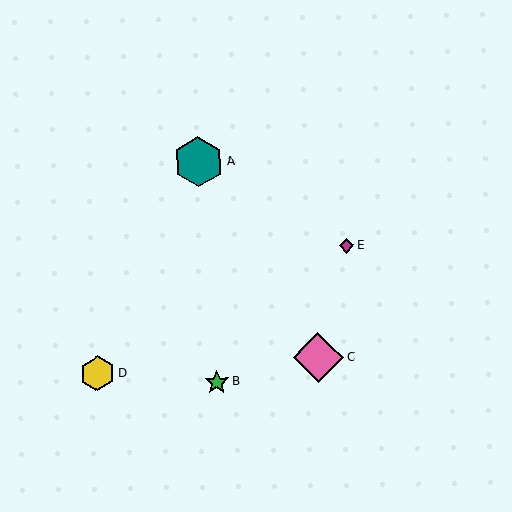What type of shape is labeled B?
Shape B is a green star.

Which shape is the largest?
The pink diamond (labeled C) is the largest.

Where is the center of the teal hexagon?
The center of the teal hexagon is at (198, 162).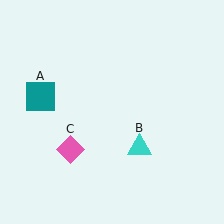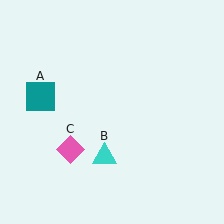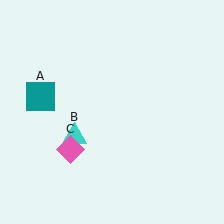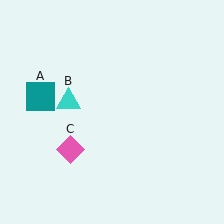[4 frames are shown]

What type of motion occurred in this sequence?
The cyan triangle (object B) rotated clockwise around the center of the scene.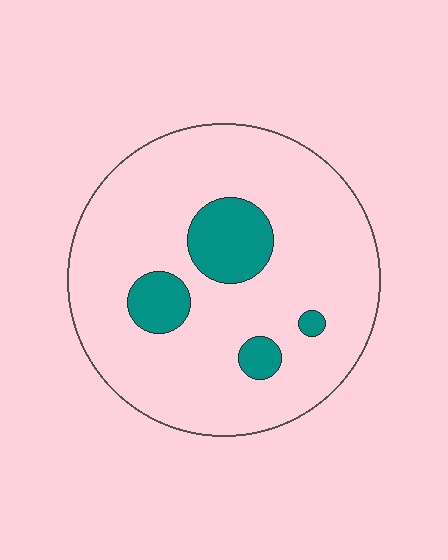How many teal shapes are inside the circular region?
4.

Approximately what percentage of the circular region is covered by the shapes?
Approximately 15%.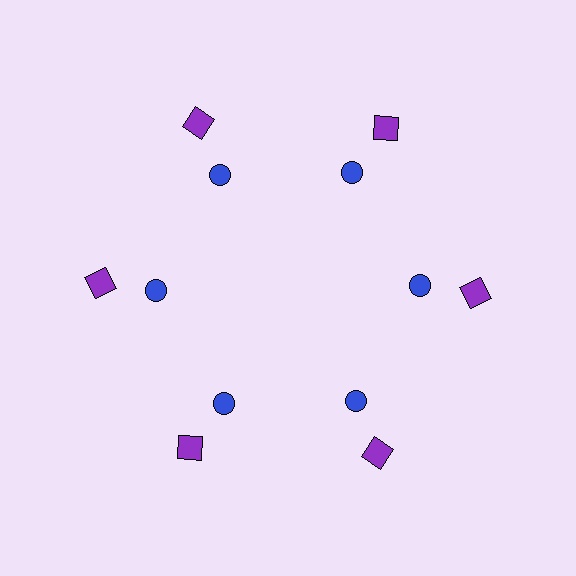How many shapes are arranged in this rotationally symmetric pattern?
There are 12 shapes, arranged in 6 groups of 2.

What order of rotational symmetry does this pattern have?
This pattern has 6-fold rotational symmetry.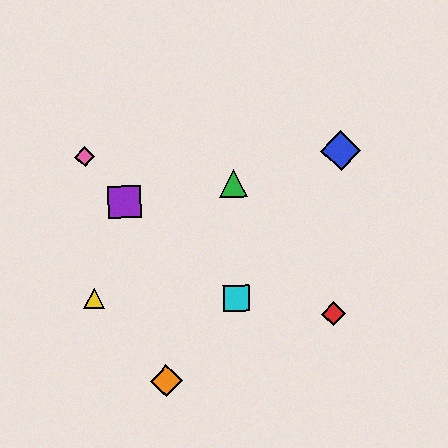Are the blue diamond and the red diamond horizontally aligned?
No, the blue diamond is at y≈151 and the red diamond is at y≈314.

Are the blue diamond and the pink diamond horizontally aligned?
Yes, both are at y≈151.